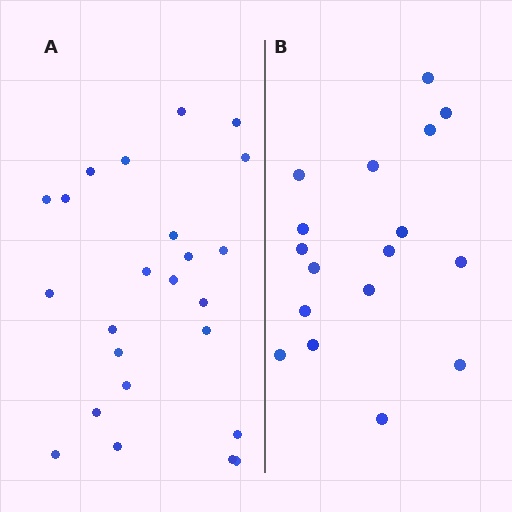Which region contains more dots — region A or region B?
Region A (the left region) has more dots.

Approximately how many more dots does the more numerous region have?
Region A has roughly 8 or so more dots than region B.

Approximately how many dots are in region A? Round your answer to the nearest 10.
About 20 dots. (The exact count is 24, which rounds to 20.)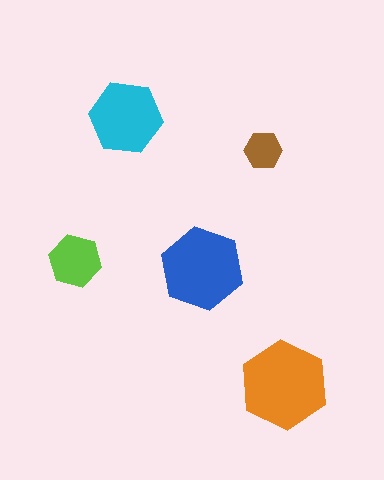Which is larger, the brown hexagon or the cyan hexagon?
The cyan one.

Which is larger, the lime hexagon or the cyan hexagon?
The cyan one.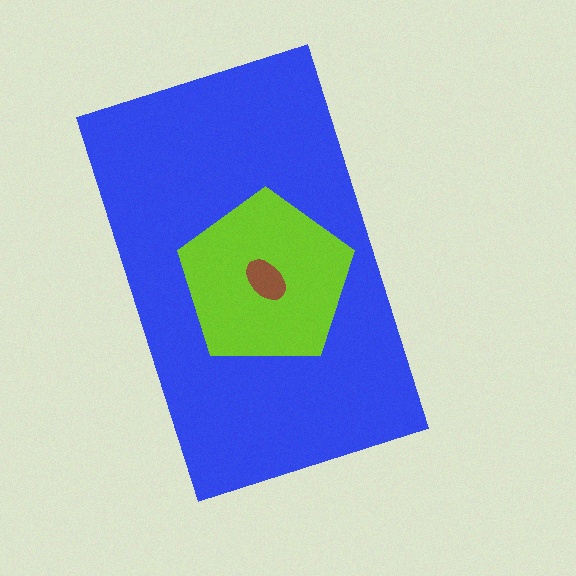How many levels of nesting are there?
3.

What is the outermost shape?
The blue rectangle.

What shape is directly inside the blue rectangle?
The lime pentagon.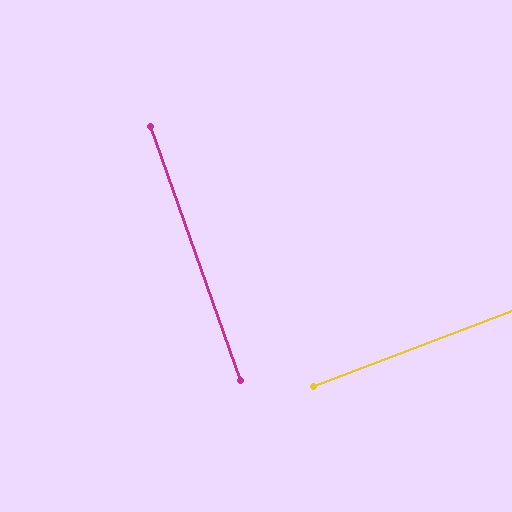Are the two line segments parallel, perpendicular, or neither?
Perpendicular — they meet at approximately 89°.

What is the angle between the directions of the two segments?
Approximately 89 degrees.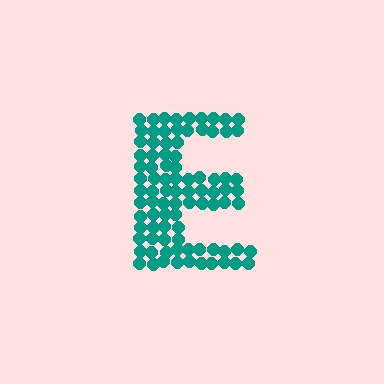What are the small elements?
The small elements are circles.